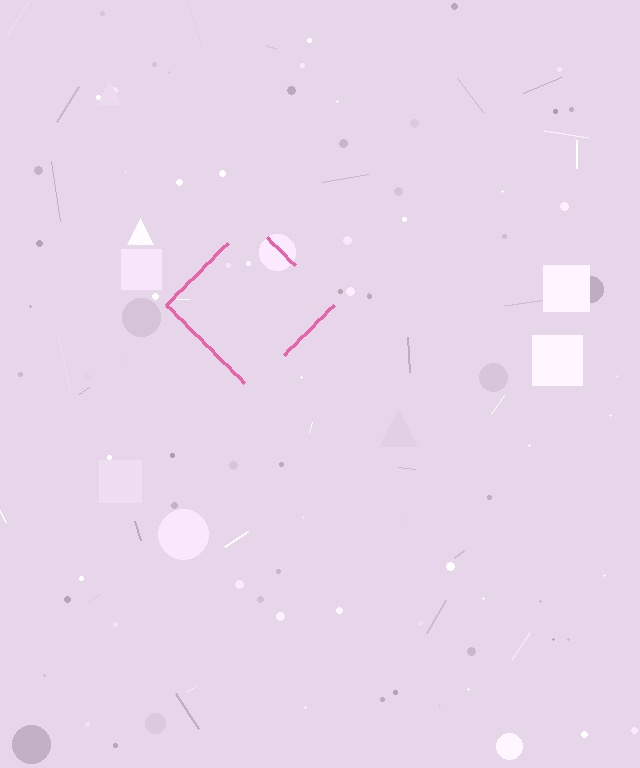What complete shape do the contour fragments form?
The contour fragments form a diamond.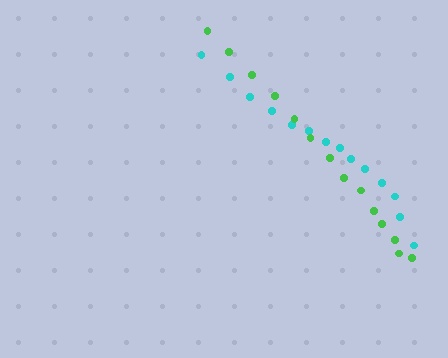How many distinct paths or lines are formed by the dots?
There are 2 distinct paths.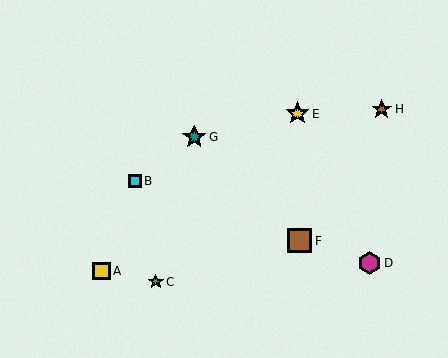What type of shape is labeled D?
Shape D is a magenta hexagon.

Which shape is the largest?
The brown square (labeled F) is the largest.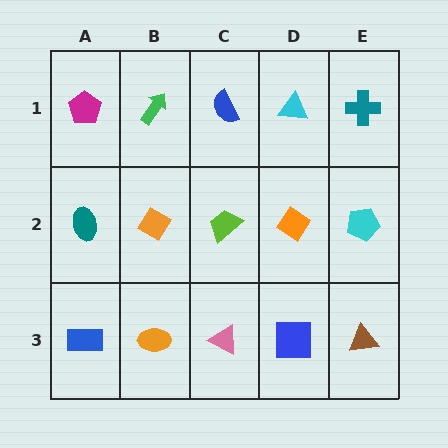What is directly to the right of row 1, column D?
A teal cross.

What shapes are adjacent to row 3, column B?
An orange diamond (row 2, column B), a blue rectangle (row 3, column A), a pink triangle (row 3, column C).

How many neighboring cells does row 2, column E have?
3.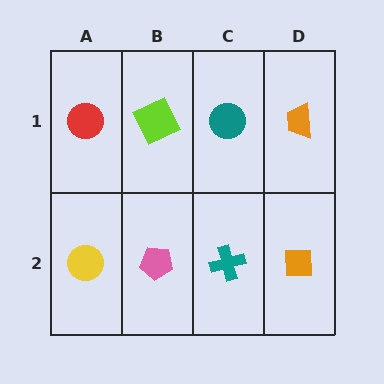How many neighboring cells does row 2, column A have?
2.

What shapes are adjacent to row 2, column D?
An orange trapezoid (row 1, column D), a teal cross (row 2, column C).